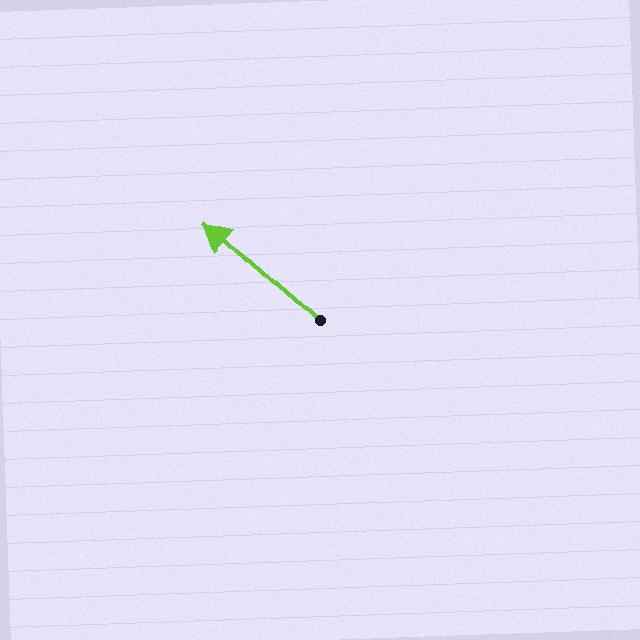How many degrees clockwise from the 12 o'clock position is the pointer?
Approximately 311 degrees.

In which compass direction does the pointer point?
Northwest.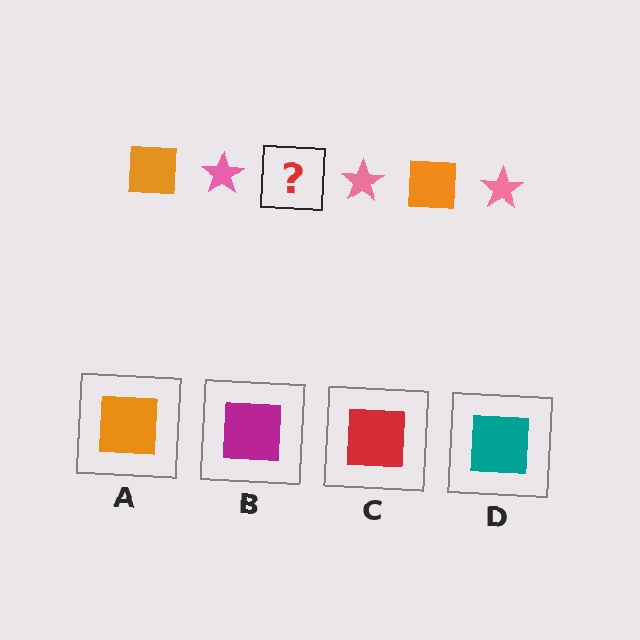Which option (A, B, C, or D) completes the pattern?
A.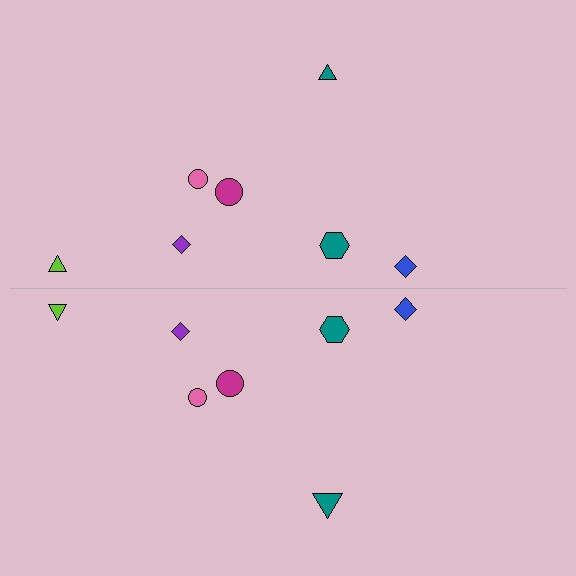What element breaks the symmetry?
The teal triangle on the bottom side has a different size than its mirror counterpart.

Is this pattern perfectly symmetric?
No, the pattern is not perfectly symmetric. The teal triangle on the bottom side has a different size than its mirror counterpart.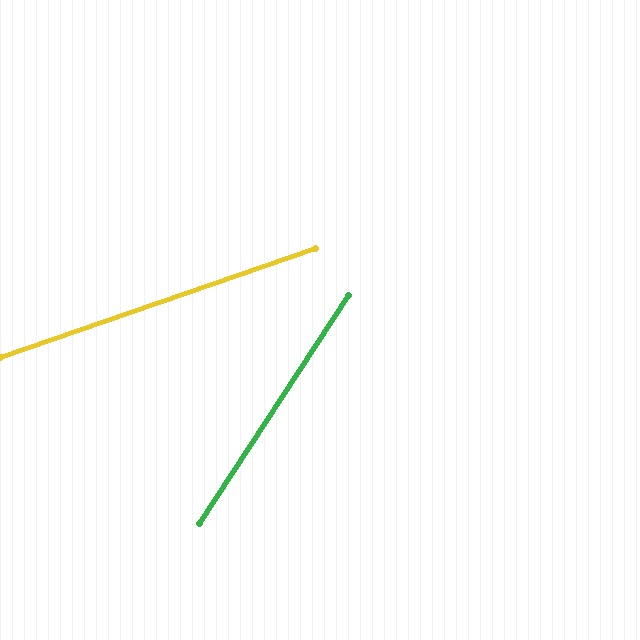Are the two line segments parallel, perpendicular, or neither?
Neither parallel nor perpendicular — they differ by about 38°.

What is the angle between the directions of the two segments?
Approximately 38 degrees.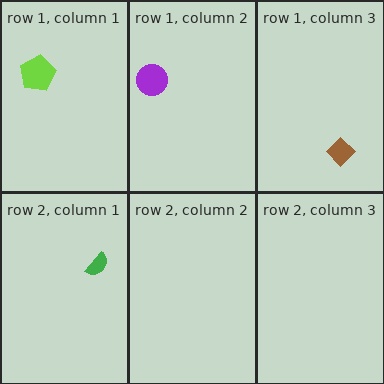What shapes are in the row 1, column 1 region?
The lime pentagon.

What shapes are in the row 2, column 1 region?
The green semicircle.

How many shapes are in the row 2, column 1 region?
1.